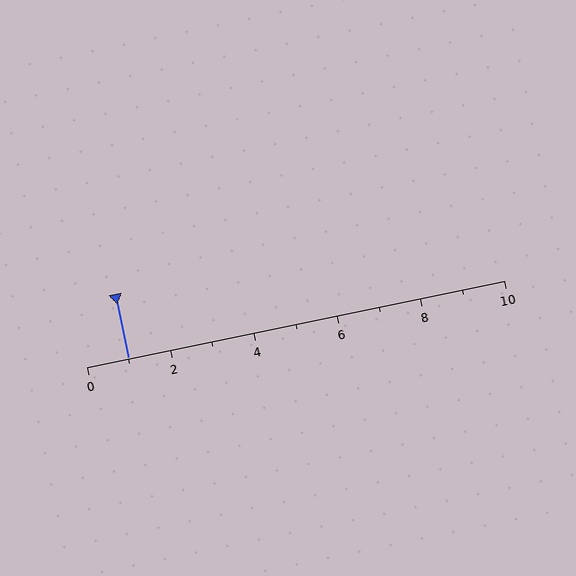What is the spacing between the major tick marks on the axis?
The major ticks are spaced 2 apart.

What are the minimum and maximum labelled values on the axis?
The axis runs from 0 to 10.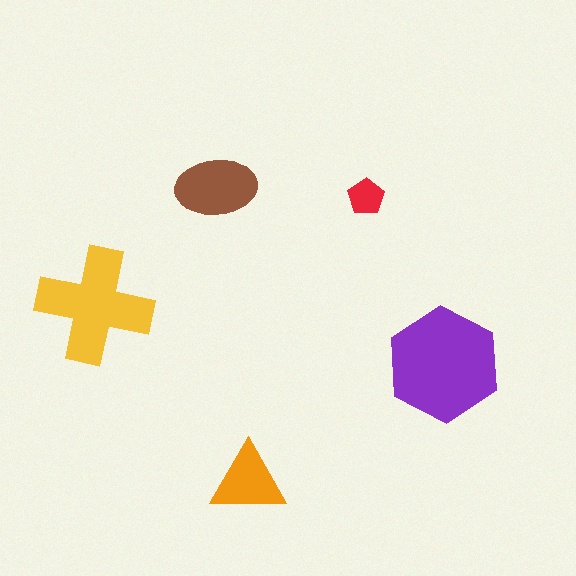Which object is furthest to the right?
The purple hexagon is rightmost.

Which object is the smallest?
The red pentagon.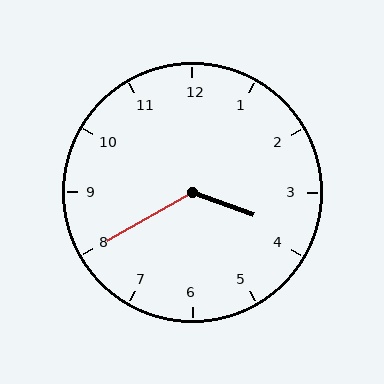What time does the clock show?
3:40.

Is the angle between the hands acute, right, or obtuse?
It is obtuse.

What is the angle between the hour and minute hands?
Approximately 130 degrees.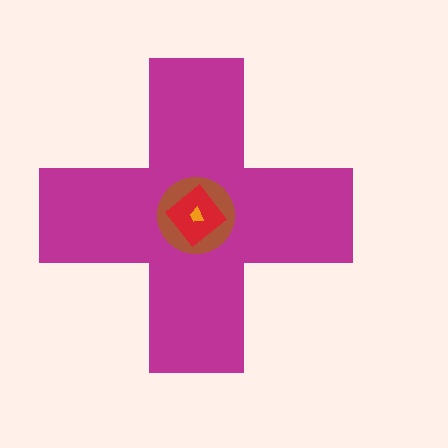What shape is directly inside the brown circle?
The red diamond.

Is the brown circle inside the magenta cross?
Yes.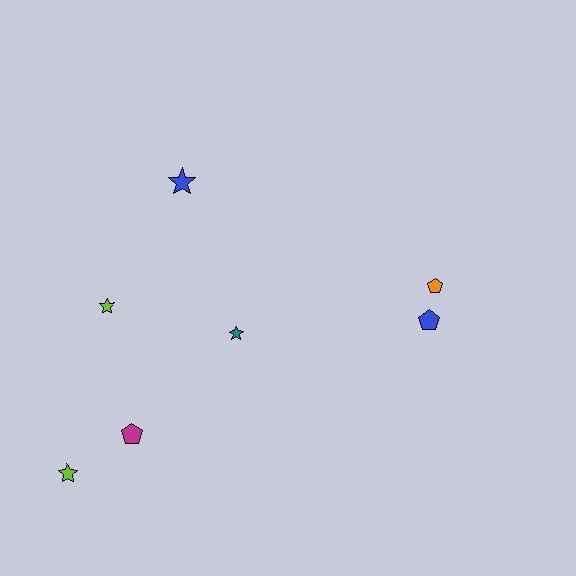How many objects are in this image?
There are 7 objects.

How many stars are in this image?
There are 4 stars.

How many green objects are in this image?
There are no green objects.